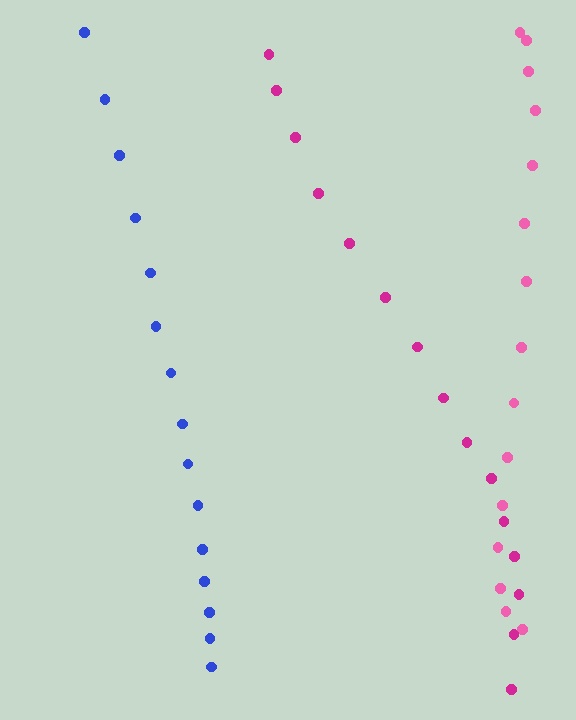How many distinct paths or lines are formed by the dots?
There are 3 distinct paths.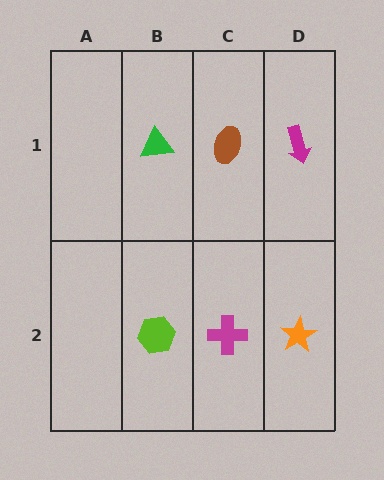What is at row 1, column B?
A green triangle.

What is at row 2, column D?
An orange star.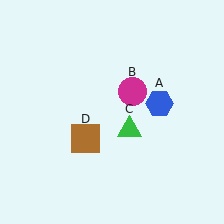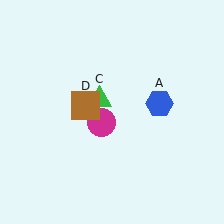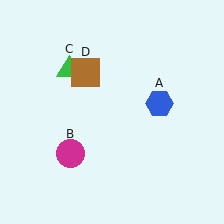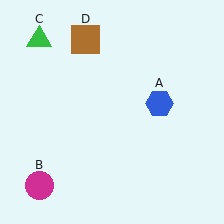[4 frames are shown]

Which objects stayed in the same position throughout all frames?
Blue hexagon (object A) remained stationary.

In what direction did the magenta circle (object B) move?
The magenta circle (object B) moved down and to the left.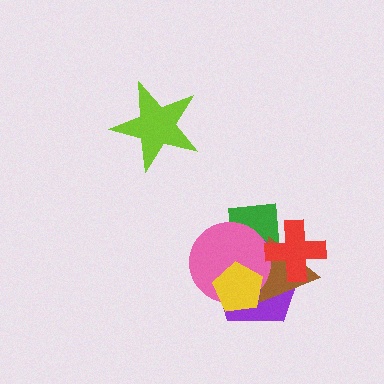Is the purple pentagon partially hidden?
Yes, it is partially covered by another shape.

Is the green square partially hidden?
Yes, it is partially covered by another shape.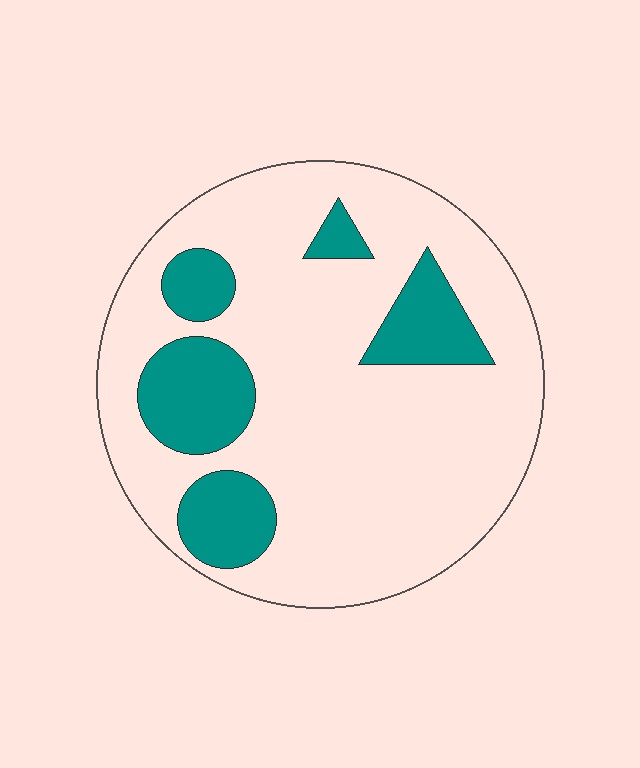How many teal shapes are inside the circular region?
5.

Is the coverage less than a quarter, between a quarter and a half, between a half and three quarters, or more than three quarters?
Less than a quarter.